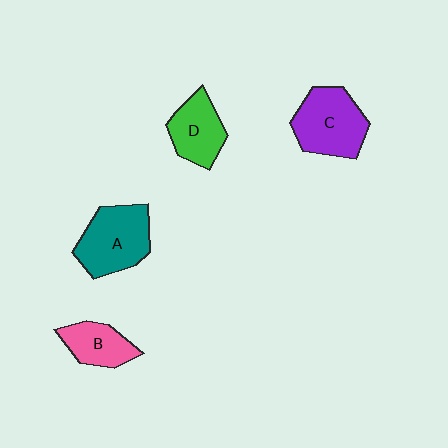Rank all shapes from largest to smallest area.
From largest to smallest: A (teal), C (purple), D (green), B (pink).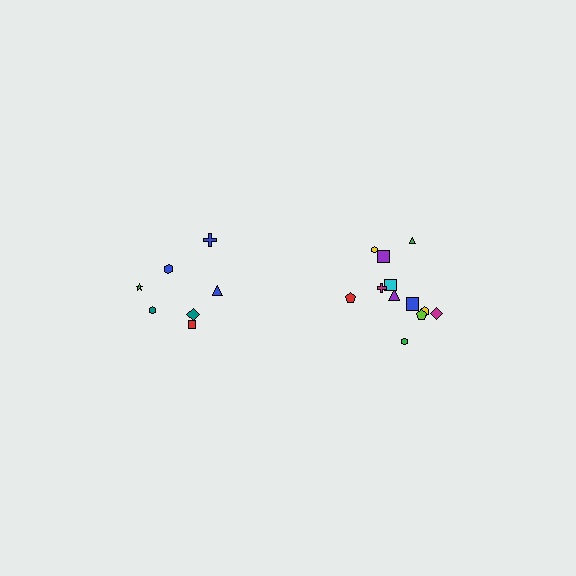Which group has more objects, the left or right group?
The right group.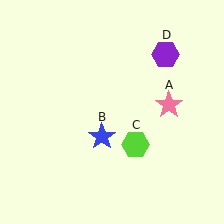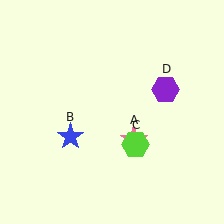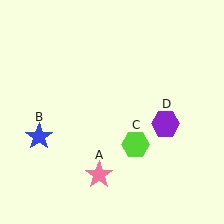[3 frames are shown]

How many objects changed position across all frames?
3 objects changed position: pink star (object A), blue star (object B), purple hexagon (object D).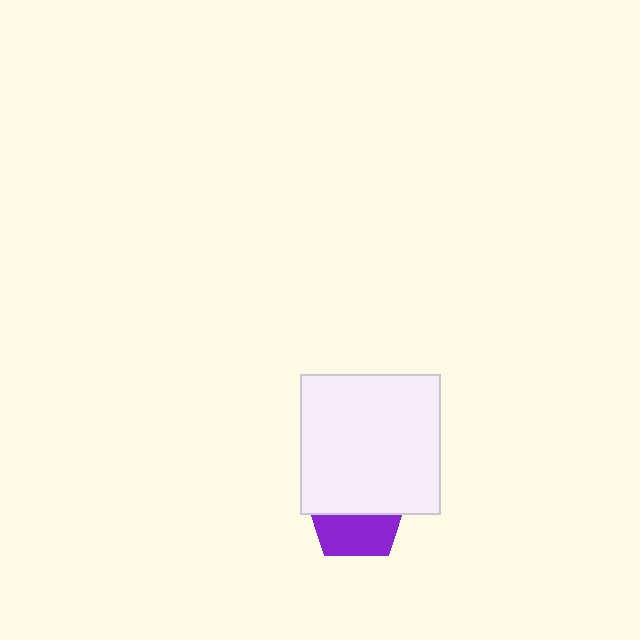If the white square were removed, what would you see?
You would see the complete purple pentagon.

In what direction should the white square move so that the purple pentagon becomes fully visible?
The white square should move up. That is the shortest direction to clear the overlap and leave the purple pentagon fully visible.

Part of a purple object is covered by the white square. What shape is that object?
It is a pentagon.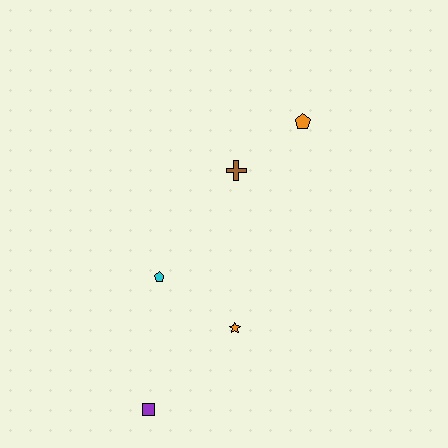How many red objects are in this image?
There are no red objects.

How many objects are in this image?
There are 5 objects.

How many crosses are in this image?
There is 1 cross.